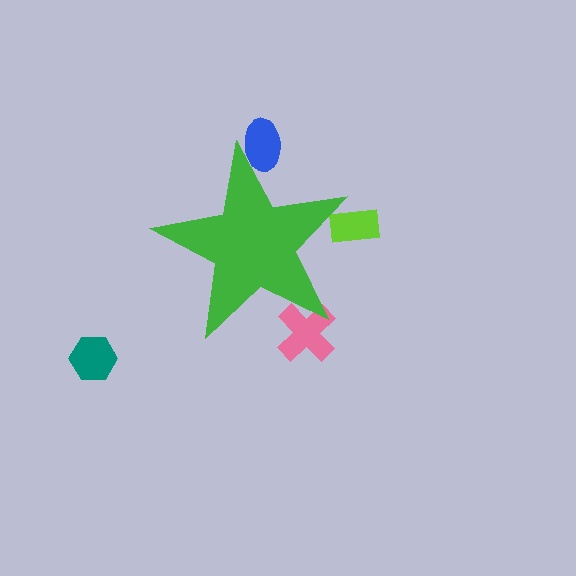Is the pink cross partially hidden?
Yes, the pink cross is partially hidden behind the green star.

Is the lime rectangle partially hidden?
Yes, the lime rectangle is partially hidden behind the green star.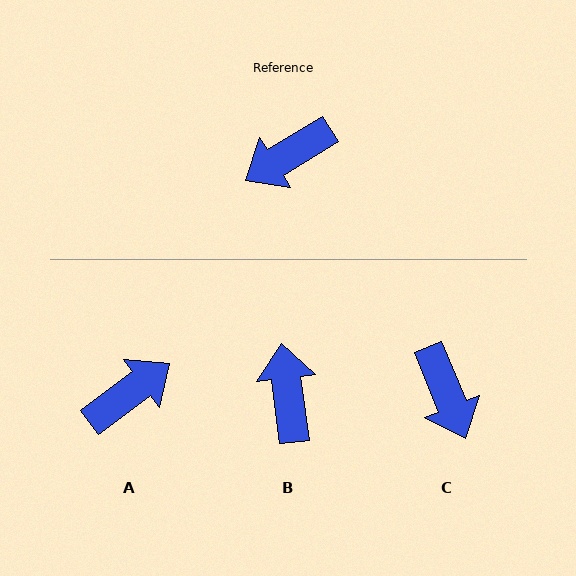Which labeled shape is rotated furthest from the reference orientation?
A, about 175 degrees away.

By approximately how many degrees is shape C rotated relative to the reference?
Approximately 81 degrees counter-clockwise.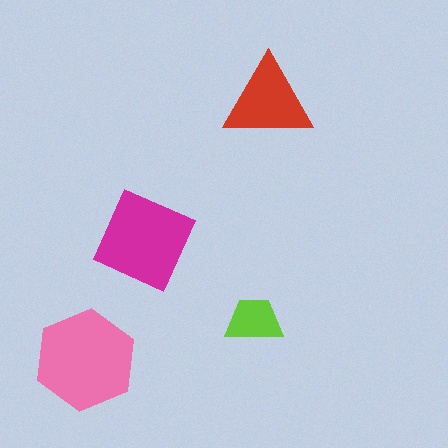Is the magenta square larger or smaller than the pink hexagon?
Smaller.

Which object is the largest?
The pink hexagon.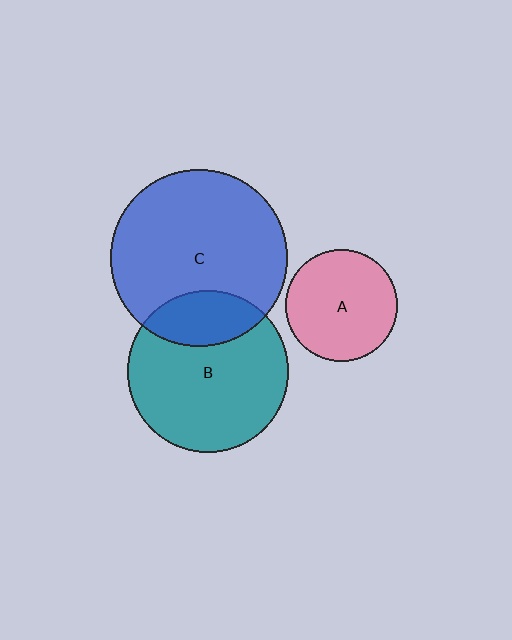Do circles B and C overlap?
Yes.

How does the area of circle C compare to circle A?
Approximately 2.5 times.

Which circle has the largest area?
Circle C (blue).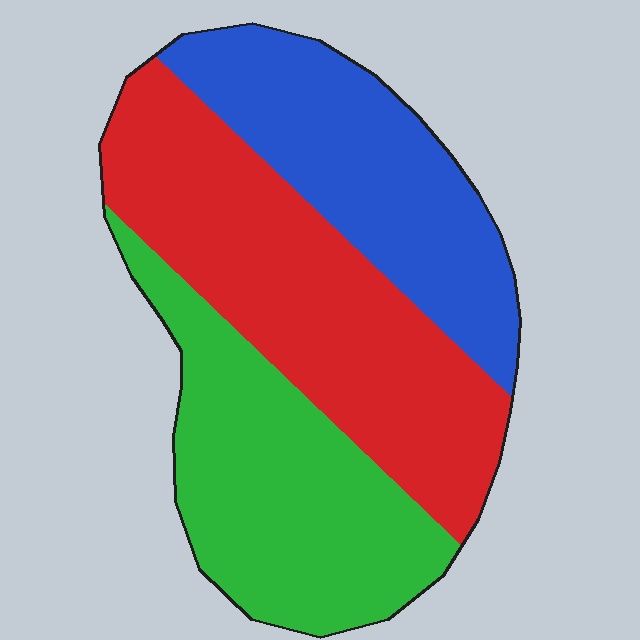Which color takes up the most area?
Red, at roughly 40%.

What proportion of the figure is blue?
Blue covers about 30% of the figure.